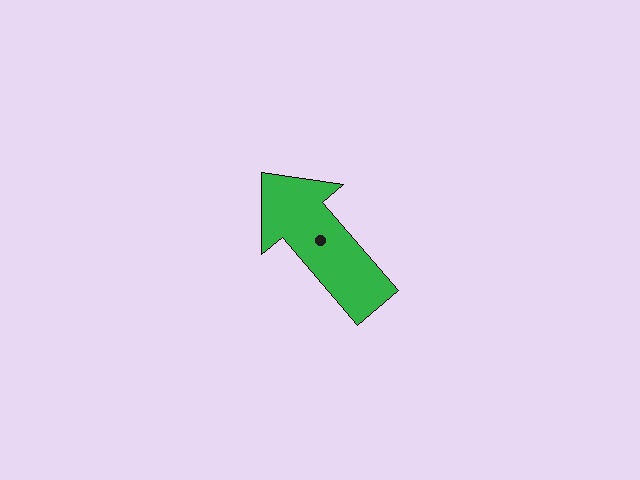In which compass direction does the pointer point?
Northwest.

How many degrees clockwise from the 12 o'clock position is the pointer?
Approximately 319 degrees.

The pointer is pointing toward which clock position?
Roughly 11 o'clock.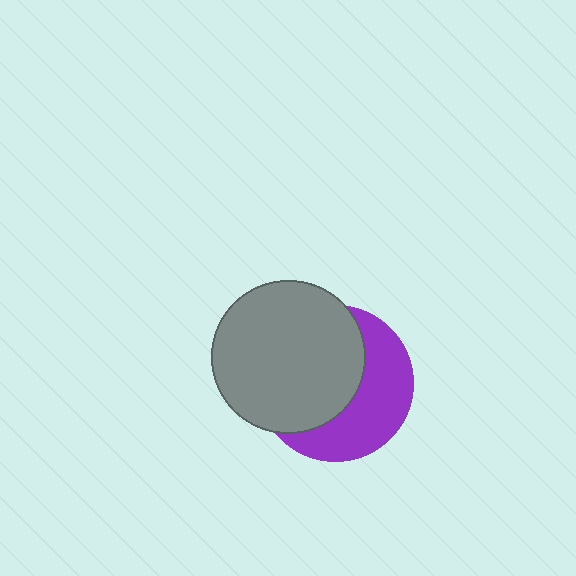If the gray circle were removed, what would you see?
You would see the complete purple circle.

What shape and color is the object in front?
The object in front is a gray circle.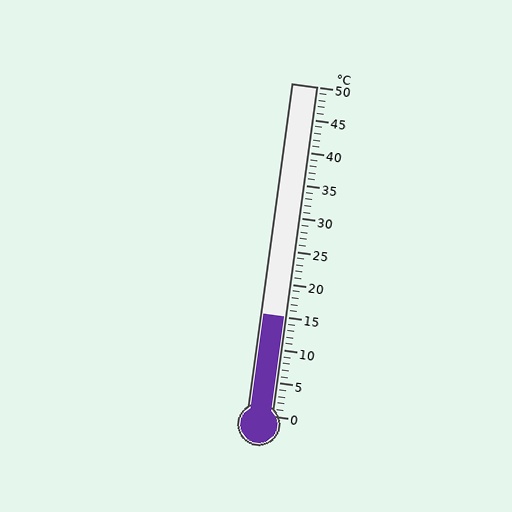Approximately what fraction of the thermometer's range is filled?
The thermometer is filled to approximately 30% of its range.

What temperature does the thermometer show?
The thermometer shows approximately 15°C.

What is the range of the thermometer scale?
The thermometer scale ranges from 0°C to 50°C.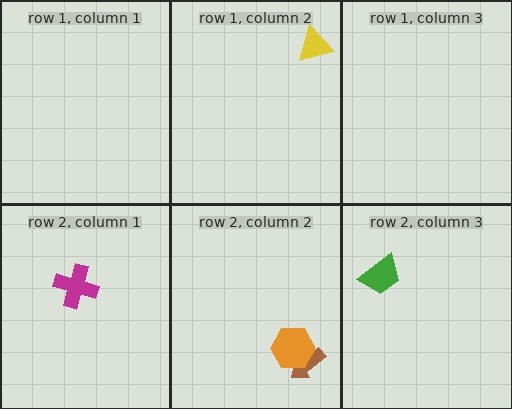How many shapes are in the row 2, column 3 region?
1.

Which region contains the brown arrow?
The row 2, column 2 region.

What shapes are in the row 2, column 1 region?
The magenta cross.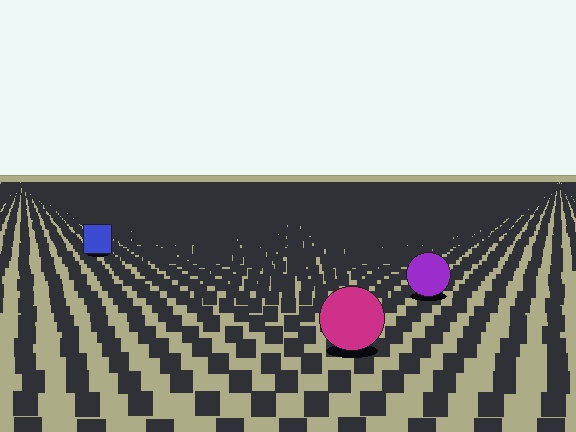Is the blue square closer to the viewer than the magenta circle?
No. The magenta circle is closer — you can tell from the texture gradient: the ground texture is coarser near it.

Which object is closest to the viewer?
The magenta circle is closest. The texture marks near it are larger and more spread out.